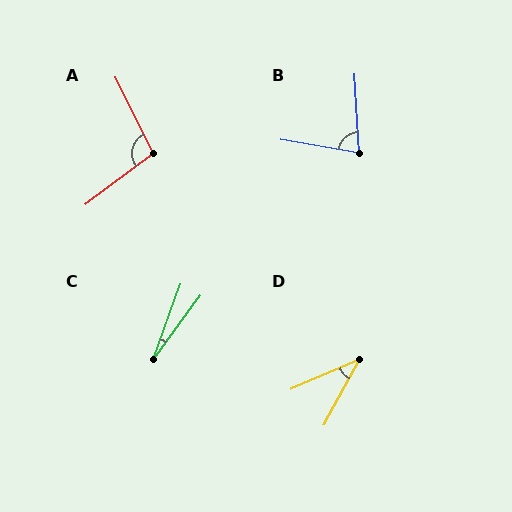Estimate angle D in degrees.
Approximately 39 degrees.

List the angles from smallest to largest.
C (16°), D (39°), B (77°), A (101°).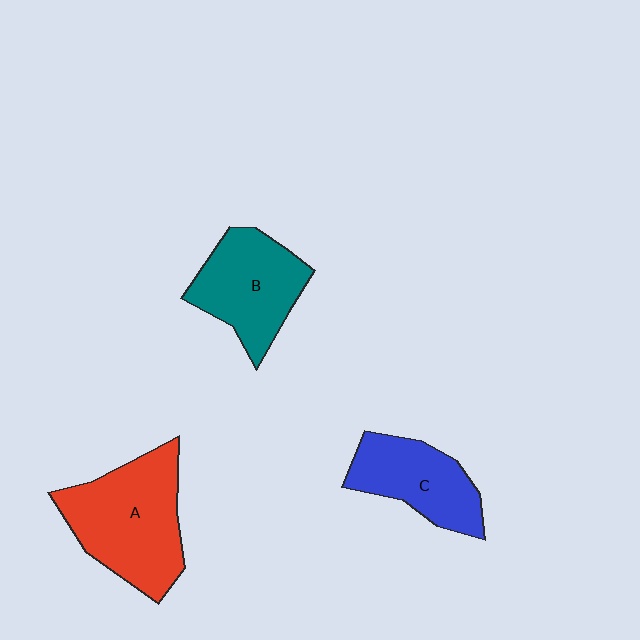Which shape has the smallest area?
Shape C (blue).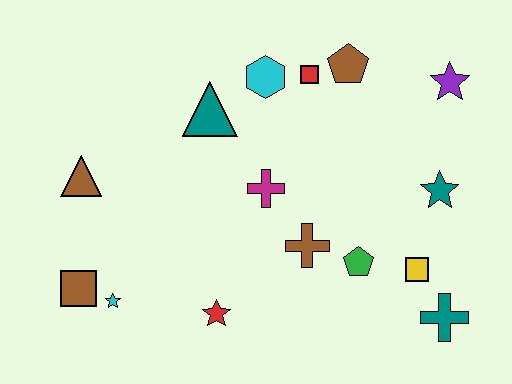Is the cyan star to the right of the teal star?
No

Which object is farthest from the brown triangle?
The teal cross is farthest from the brown triangle.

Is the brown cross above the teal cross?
Yes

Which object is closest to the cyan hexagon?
The red square is closest to the cyan hexagon.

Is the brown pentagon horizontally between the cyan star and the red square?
No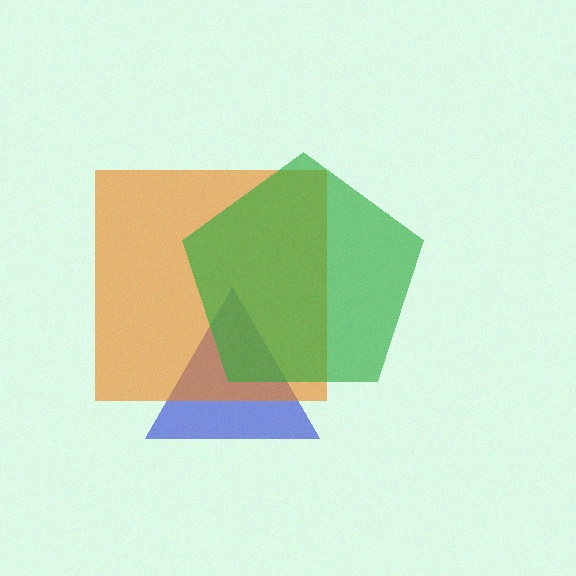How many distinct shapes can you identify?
There are 3 distinct shapes: a blue triangle, an orange square, a green pentagon.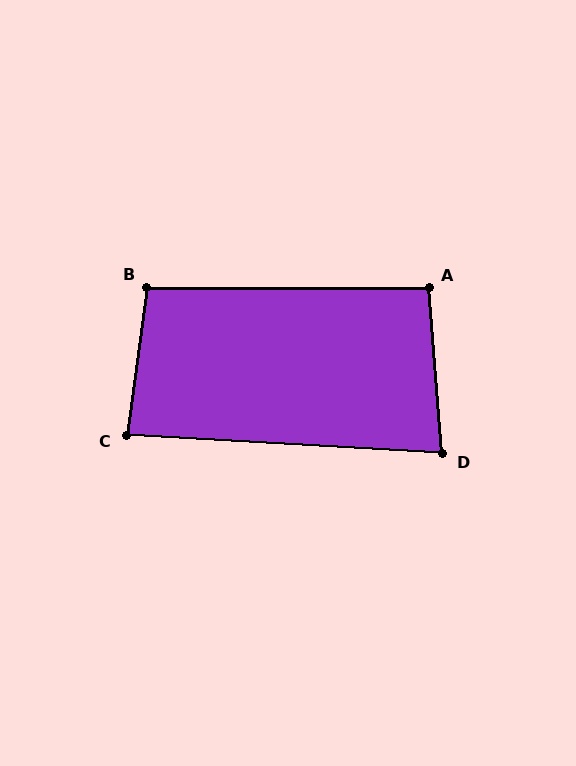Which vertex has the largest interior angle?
B, at approximately 98 degrees.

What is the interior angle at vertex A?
Approximately 95 degrees (approximately right).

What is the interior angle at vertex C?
Approximately 85 degrees (approximately right).